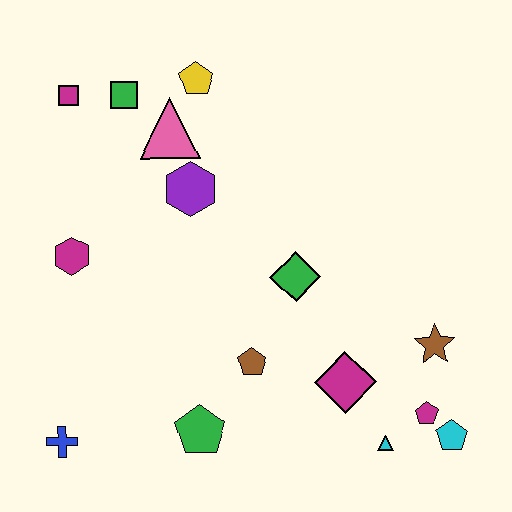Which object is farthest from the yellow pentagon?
The cyan pentagon is farthest from the yellow pentagon.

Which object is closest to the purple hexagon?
The pink triangle is closest to the purple hexagon.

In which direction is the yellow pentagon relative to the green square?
The yellow pentagon is to the right of the green square.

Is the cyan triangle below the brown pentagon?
Yes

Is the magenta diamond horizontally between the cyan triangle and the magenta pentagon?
No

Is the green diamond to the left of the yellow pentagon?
No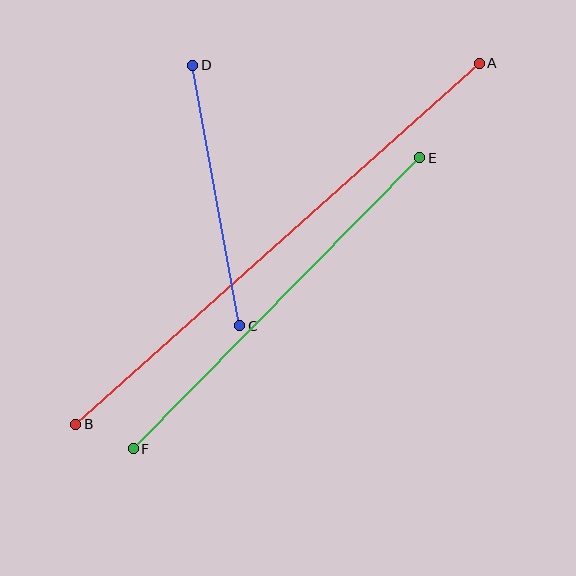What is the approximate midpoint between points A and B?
The midpoint is at approximately (277, 244) pixels.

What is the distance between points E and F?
The distance is approximately 408 pixels.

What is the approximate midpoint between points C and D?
The midpoint is at approximately (216, 196) pixels.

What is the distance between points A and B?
The distance is approximately 542 pixels.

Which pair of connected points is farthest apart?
Points A and B are farthest apart.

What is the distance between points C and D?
The distance is approximately 265 pixels.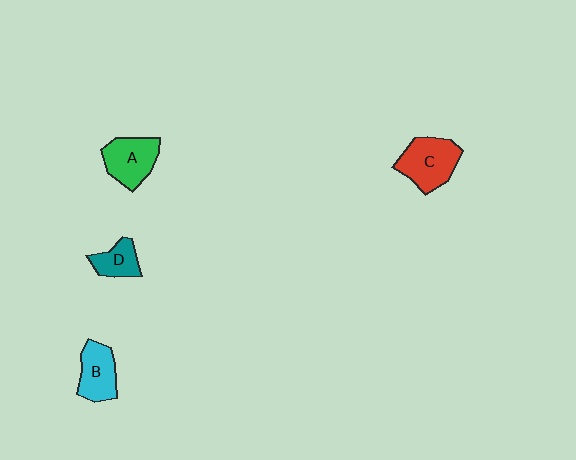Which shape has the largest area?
Shape C (red).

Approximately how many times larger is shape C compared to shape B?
Approximately 1.3 times.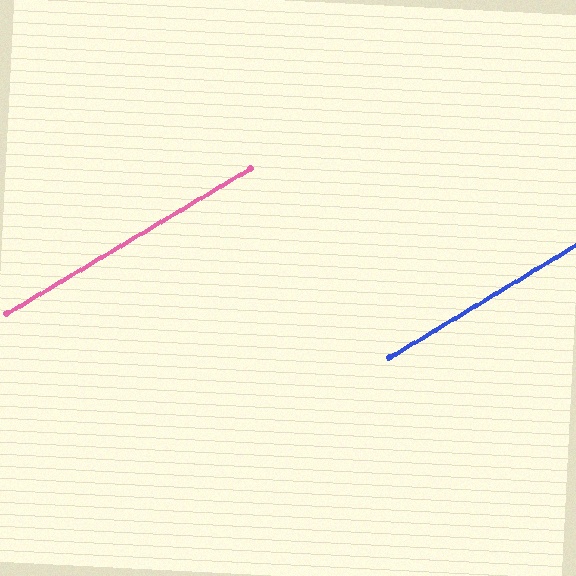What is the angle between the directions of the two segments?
Approximately 0 degrees.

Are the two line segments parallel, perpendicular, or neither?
Parallel — their directions differ by only 0.1°.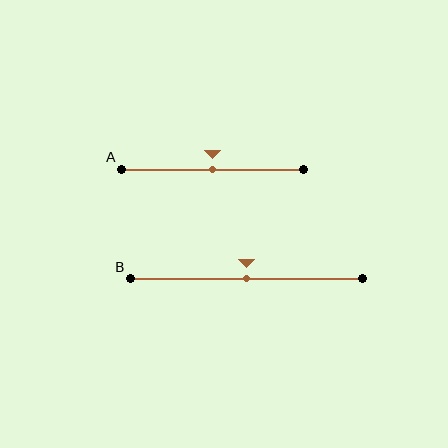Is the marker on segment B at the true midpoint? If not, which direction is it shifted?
Yes, the marker on segment B is at the true midpoint.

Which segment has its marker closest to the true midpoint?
Segment A has its marker closest to the true midpoint.